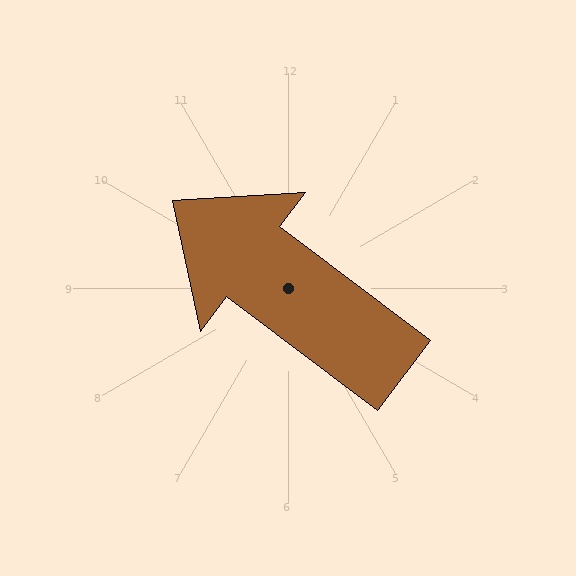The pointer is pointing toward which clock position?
Roughly 10 o'clock.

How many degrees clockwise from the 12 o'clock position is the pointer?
Approximately 307 degrees.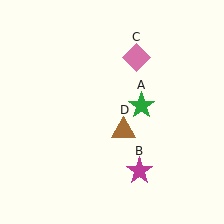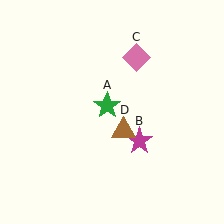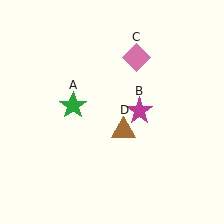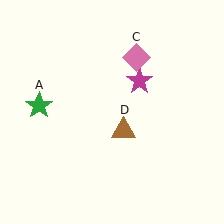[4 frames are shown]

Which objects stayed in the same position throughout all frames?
Pink diamond (object C) and brown triangle (object D) remained stationary.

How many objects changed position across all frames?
2 objects changed position: green star (object A), magenta star (object B).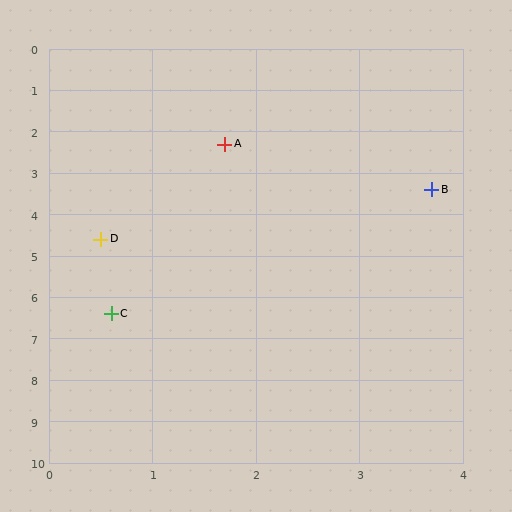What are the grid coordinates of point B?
Point B is at approximately (3.7, 3.4).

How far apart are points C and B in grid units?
Points C and B are about 4.3 grid units apart.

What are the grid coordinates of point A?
Point A is at approximately (1.7, 2.3).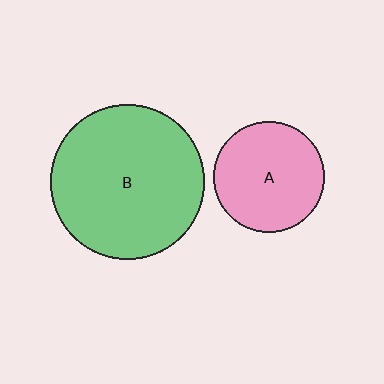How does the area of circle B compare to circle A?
Approximately 1.9 times.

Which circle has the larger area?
Circle B (green).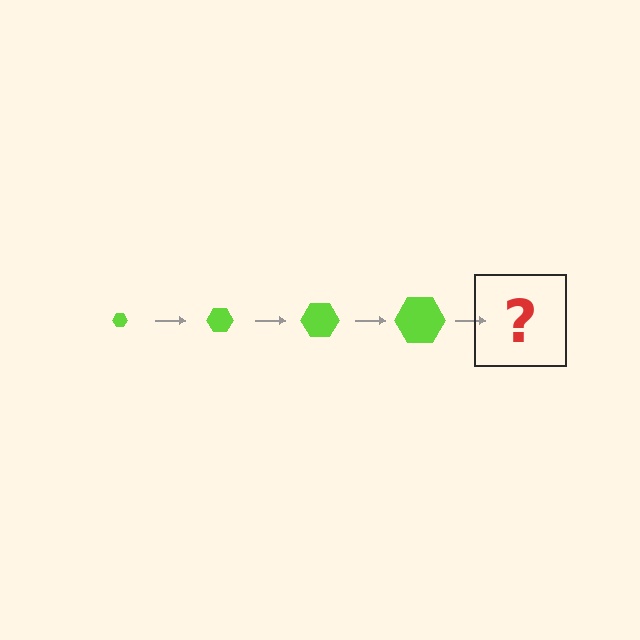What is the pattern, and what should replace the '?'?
The pattern is that the hexagon gets progressively larger each step. The '?' should be a lime hexagon, larger than the previous one.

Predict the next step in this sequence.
The next step is a lime hexagon, larger than the previous one.